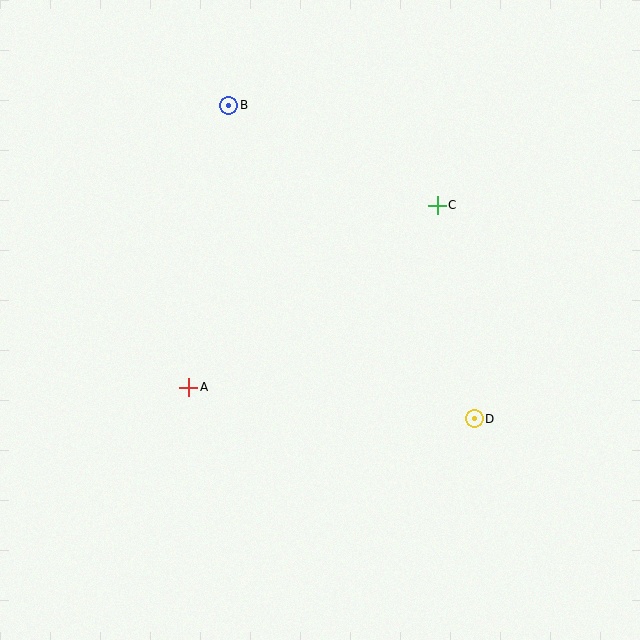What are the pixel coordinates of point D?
Point D is at (474, 419).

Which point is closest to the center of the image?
Point A at (189, 387) is closest to the center.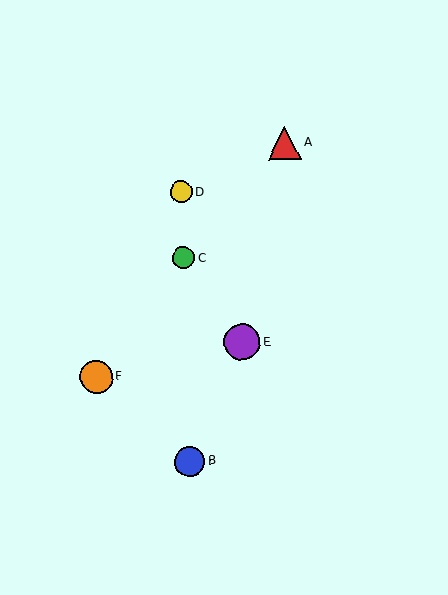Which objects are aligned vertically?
Objects B, C, D are aligned vertically.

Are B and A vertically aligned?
No, B is at x≈190 and A is at x≈284.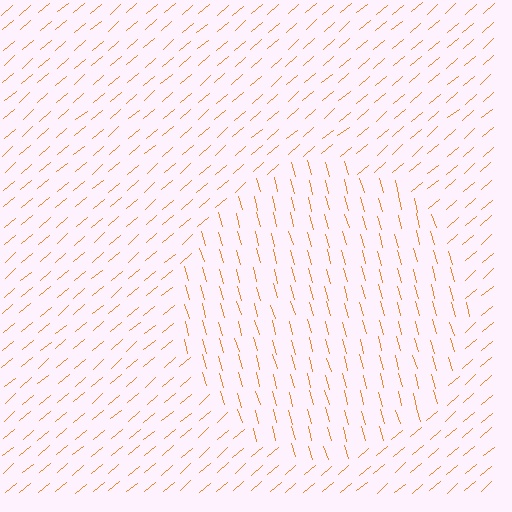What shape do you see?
I see a circle.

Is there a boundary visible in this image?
Yes, there is a texture boundary formed by a change in line orientation.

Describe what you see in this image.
The image is filled with small orange line segments. A circle region in the image has lines oriented differently from the surrounding lines, creating a visible texture boundary.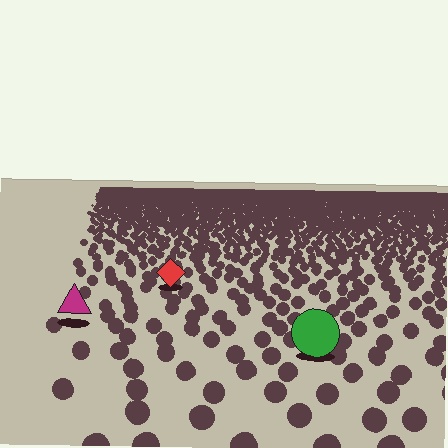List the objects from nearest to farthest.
From nearest to farthest: the green circle, the magenta triangle, the red diamond.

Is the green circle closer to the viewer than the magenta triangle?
Yes. The green circle is closer — you can tell from the texture gradient: the ground texture is coarser near it.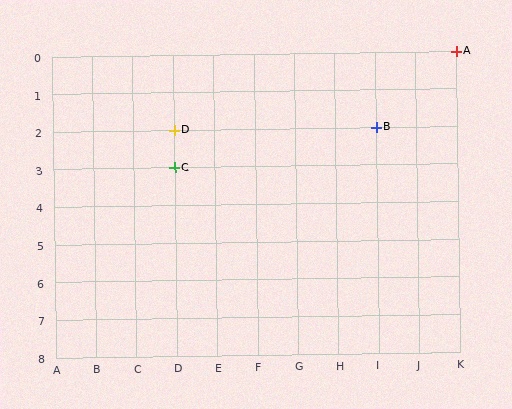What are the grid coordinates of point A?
Point A is at grid coordinates (K, 0).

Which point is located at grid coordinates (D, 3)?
Point C is at (D, 3).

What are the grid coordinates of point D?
Point D is at grid coordinates (D, 2).